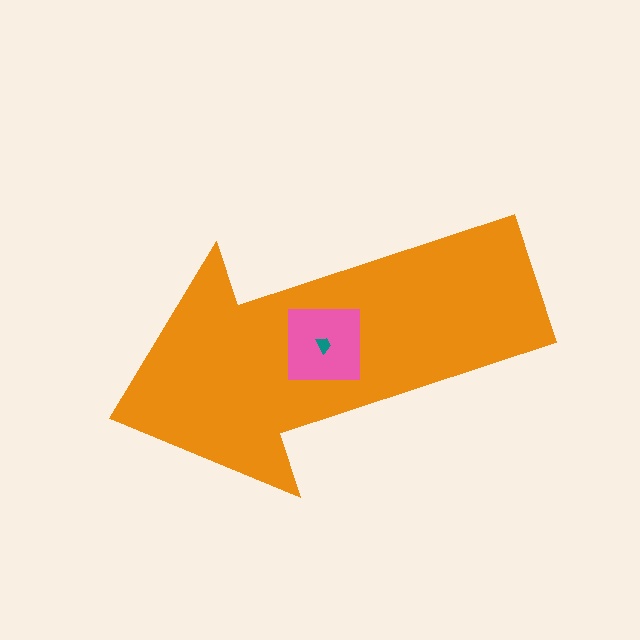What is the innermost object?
The teal trapezoid.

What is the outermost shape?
The orange arrow.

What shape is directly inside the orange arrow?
The pink square.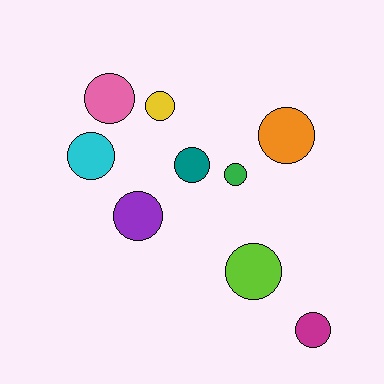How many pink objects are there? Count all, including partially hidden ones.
There is 1 pink object.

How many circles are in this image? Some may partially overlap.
There are 9 circles.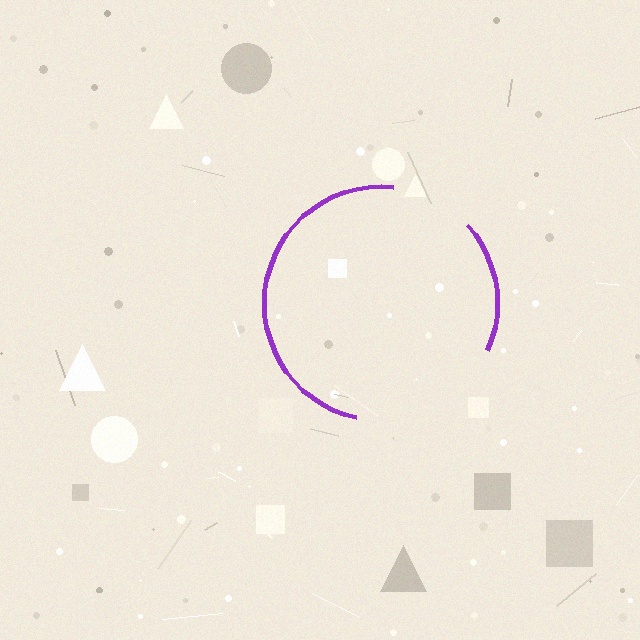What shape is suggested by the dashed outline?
The dashed outline suggests a circle.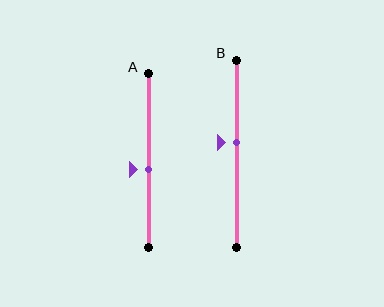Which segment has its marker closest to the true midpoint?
Segment A has its marker closest to the true midpoint.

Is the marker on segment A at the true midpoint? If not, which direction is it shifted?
No, the marker on segment A is shifted downward by about 5% of the segment length.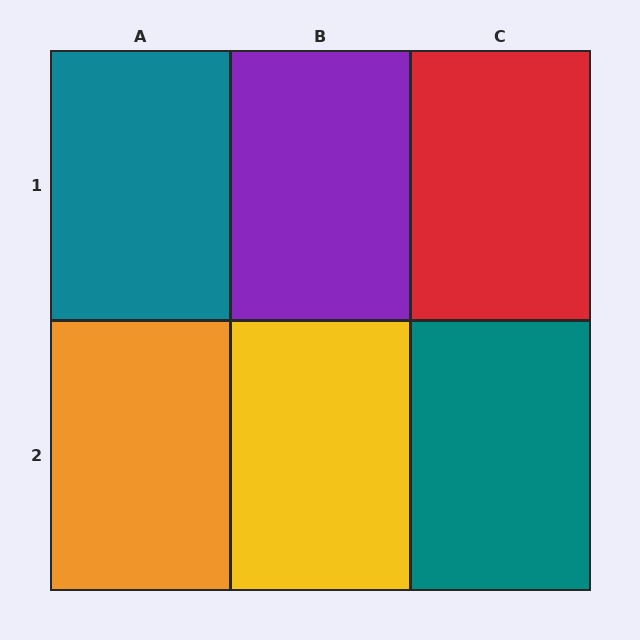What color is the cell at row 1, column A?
Teal.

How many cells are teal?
2 cells are teal.